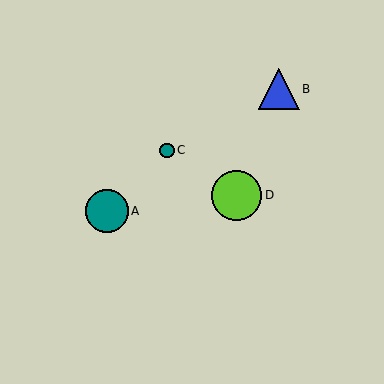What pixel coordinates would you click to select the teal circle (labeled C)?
Click at (167, 150) to select the teal circle C.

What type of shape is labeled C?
Shape C is a teal circle.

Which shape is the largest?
The lime circle (labeled D) is the largest.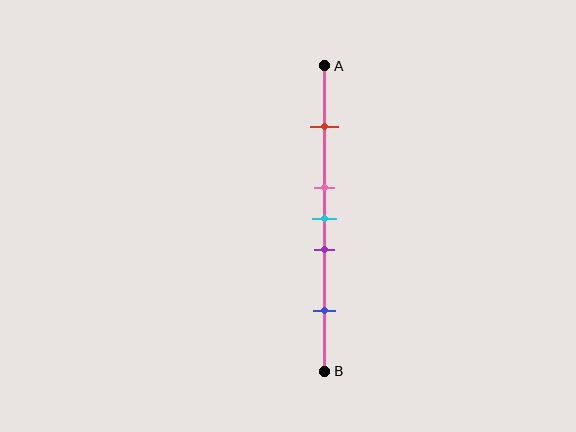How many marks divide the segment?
There are 5 marks dividing the segment.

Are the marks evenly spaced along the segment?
No, the marks are not evenly spaced.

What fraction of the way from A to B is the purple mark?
The purple mark is approximately 60% (0.6) of the way from A to B.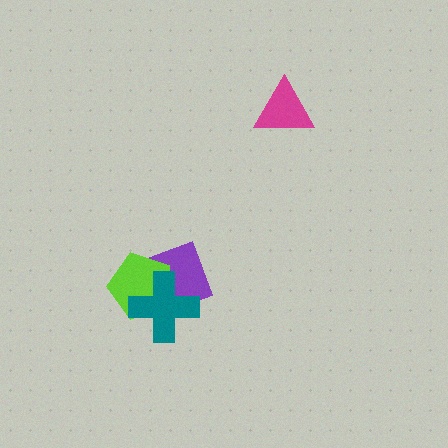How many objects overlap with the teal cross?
2 objects overlap with the teal cross.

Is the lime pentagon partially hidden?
Yes, it is partially covered by another shape.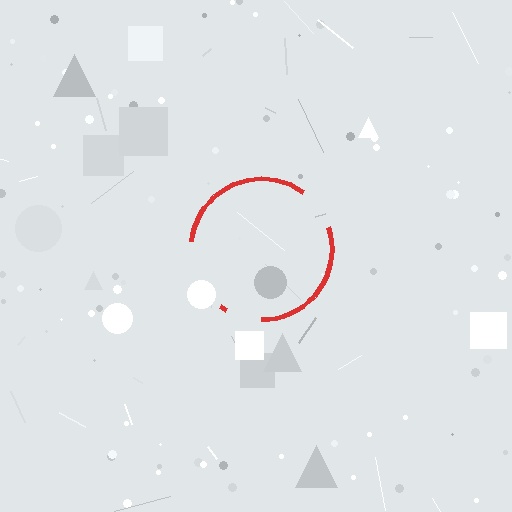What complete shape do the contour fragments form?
The contour fragments form a circle.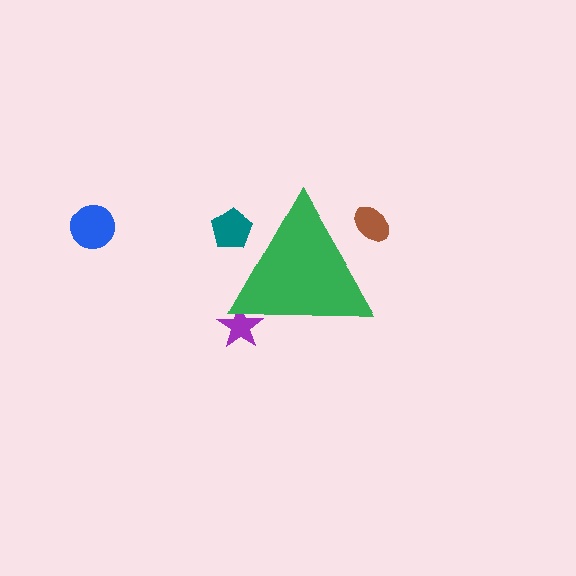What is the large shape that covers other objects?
A green triangle.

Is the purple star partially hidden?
Yes, the purple star is partially hidden behind the green triangle.